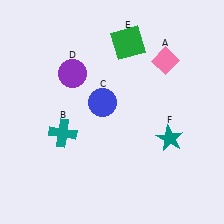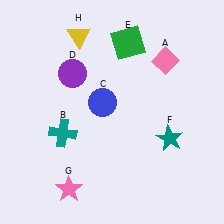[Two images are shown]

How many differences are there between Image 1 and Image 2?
There are 2 differences between the two images.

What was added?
A pink star (G), a yellow triangle (H) were added in Image 2.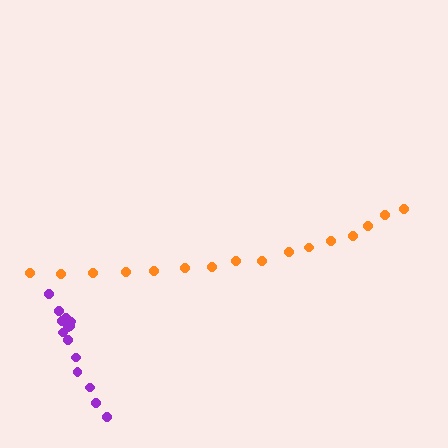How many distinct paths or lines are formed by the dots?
There are 2 distinct paths.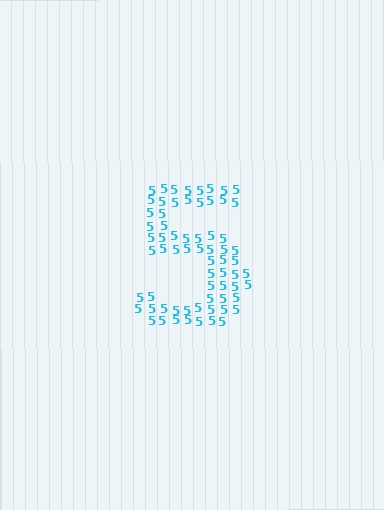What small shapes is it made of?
It is made of small digit 5's.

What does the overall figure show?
The overall figure shows the digit 5.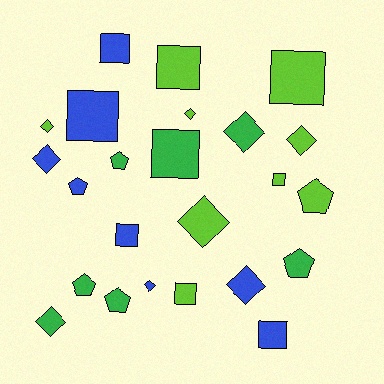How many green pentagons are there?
There are 4 green pentagons.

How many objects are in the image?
There are 24 objects.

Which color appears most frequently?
Lime, with 9 objects.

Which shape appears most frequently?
Square, with 9 objects.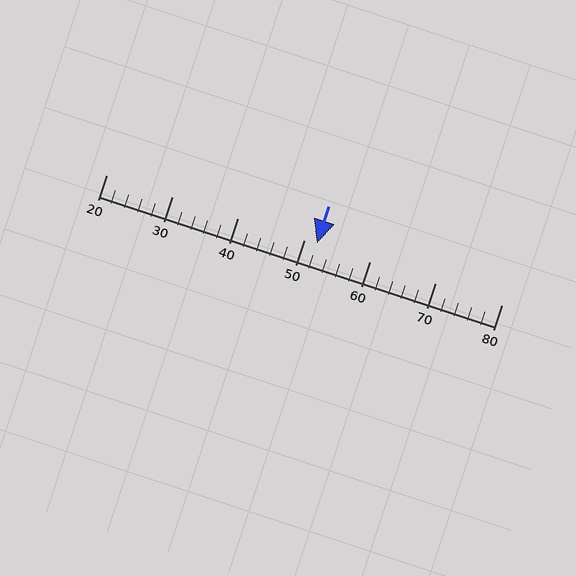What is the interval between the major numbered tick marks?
The major tick marks are spaced 10 units apart.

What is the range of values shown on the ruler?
The ruler shows values from 20 to 80.